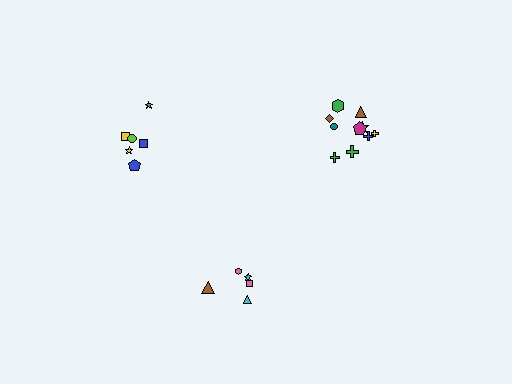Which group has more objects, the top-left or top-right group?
The top-right group.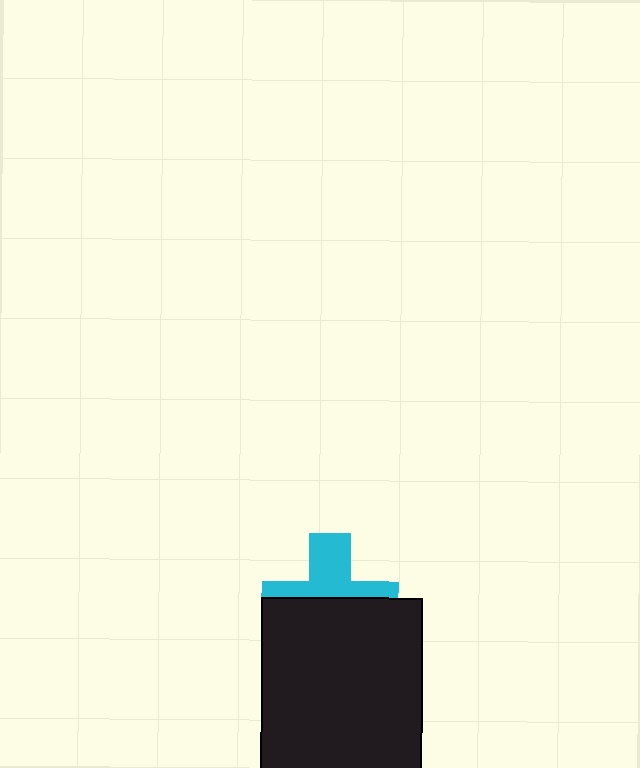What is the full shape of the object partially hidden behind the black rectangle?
The partially hidden object is a cyan cross.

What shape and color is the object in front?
The object in front is a black rectangle.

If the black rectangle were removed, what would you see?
You would see the complete cyan cross.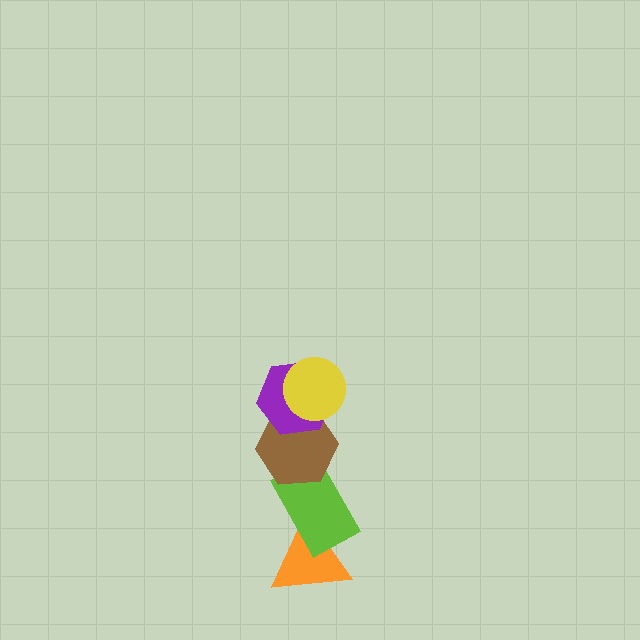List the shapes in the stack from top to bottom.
From top to bottom: the yellow circle, the purple hexagon, the brown hexagon, the lime rectangle, the orange triangle.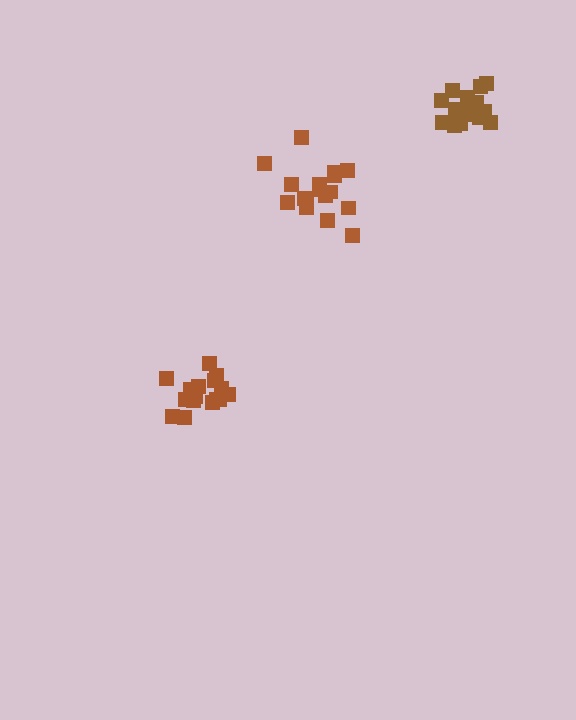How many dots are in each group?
Group 1: 17 dots, Group 2: 17 dots, Group 3: 16 dots (50 total).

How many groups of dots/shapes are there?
There are 3 groups.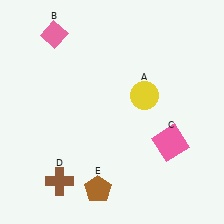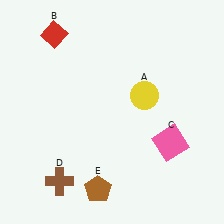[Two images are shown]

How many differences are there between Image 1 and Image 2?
There is 1 difference between the two images.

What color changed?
The diamond (B) changed from pink in Image 1 to red in Image 2.